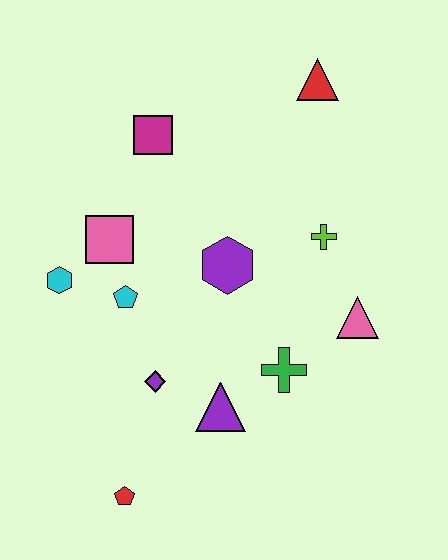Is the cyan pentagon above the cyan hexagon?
No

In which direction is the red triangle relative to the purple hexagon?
The red triangle is above the purple hexagon.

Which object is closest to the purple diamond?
The purple triangle is closest to the purple diamond.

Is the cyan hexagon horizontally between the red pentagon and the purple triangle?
No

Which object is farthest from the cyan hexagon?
The red triangle is farthest from the cyan hexagon.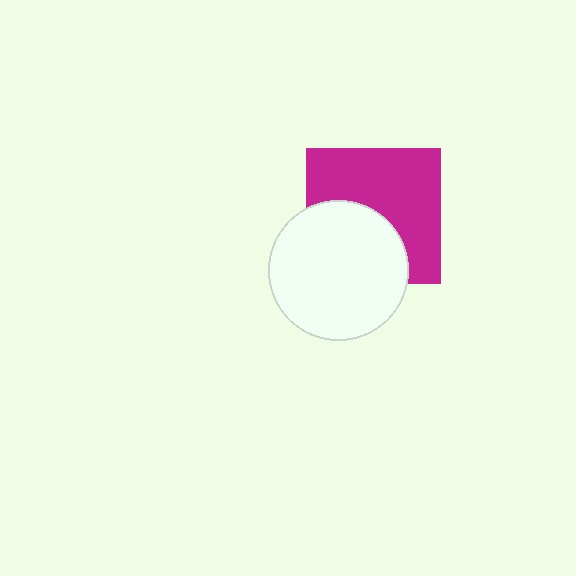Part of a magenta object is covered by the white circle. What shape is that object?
It is a square.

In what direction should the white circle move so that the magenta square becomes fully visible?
The white circle should move down. That is the shortest direction to clear the overlap and leave the magenta square fully visible.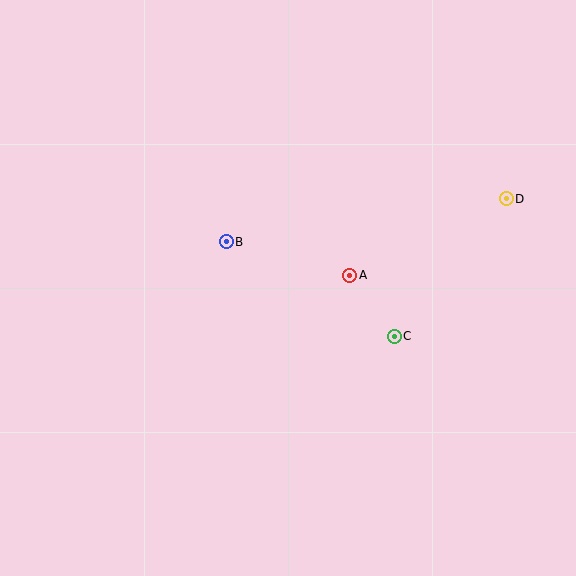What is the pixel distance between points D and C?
The distance between D and C is 177 pixels.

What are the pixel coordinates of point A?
Point A is at (350, 275).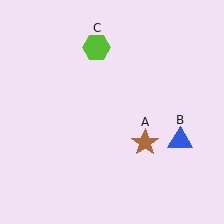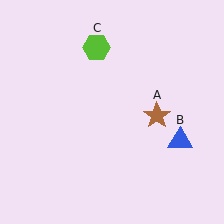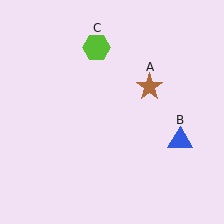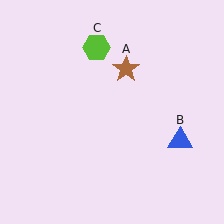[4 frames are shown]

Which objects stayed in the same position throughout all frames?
Blue triangle (object B) and lime hexagon (object C) remained stationary.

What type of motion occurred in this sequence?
The brown star (object A) rotated counterclockwise around the center of the scene.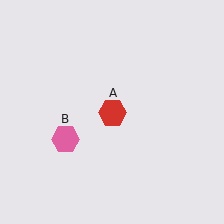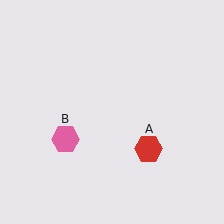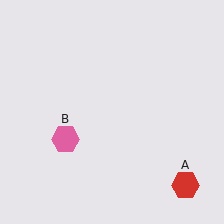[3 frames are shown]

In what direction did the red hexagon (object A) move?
The red hexagon (object A) moved down and to the right.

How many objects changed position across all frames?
1 object changed position: red hexagon (object A).